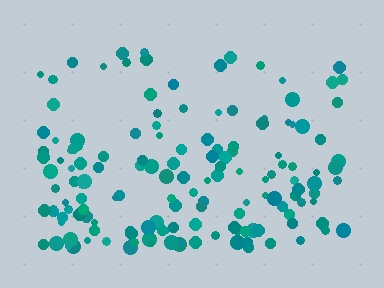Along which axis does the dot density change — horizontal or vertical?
Vertical.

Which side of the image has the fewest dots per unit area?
The top.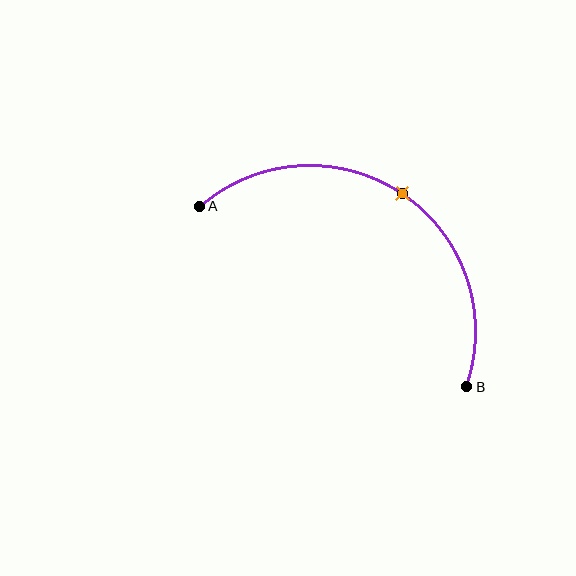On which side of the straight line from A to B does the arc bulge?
The arc bulges above and to the right of the straight line connecting A and B.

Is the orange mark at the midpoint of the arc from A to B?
Yes. The orange mark lies on the arc at equal arc-length from both A and B — it is the arc midpoint.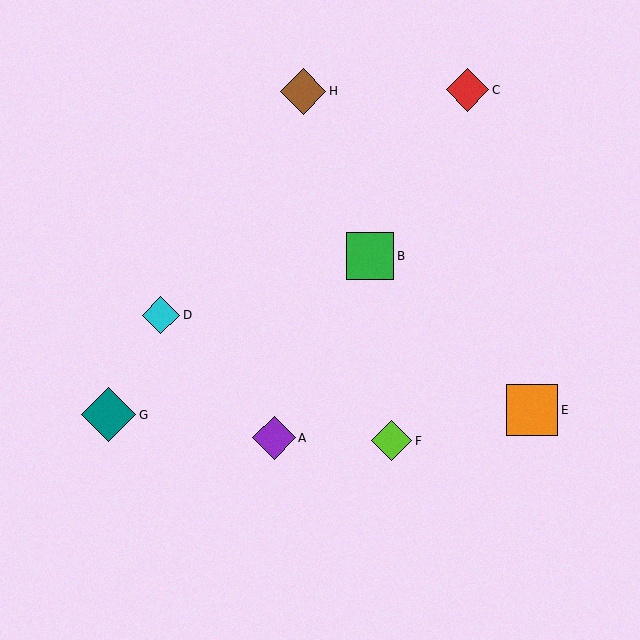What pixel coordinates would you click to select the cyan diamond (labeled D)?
Click at (161, 315) to select the cyan diamond D.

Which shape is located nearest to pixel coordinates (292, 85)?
The brown diamond (labeled H) at (303, 91) is nearest to that location.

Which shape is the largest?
The teal diamond (labeled G) is the largest.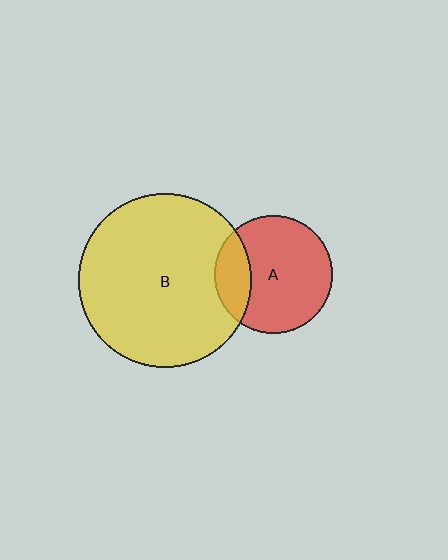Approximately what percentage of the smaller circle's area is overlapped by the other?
Approximately 20%.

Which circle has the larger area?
Circle B (yellow).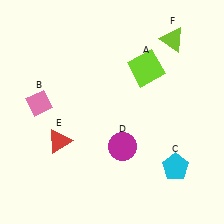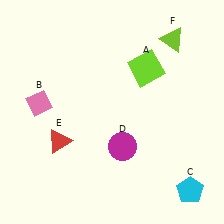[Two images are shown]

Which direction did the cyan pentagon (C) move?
The cyan pentagon (C) moved down.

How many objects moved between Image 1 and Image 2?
1 object moved between the two images.